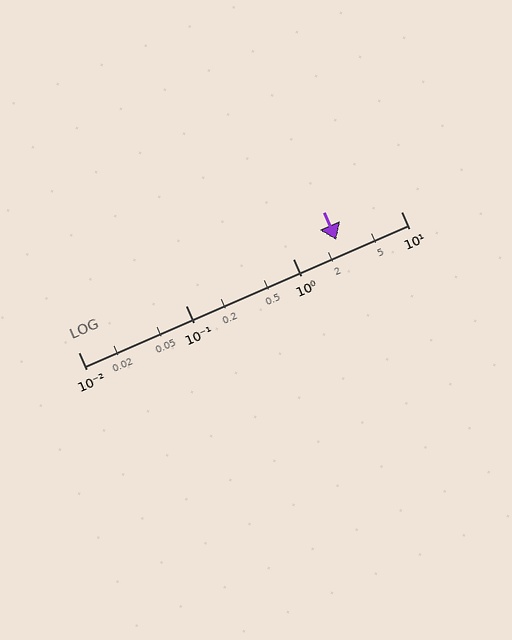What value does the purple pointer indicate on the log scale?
The pointer indicates approximately 2.5.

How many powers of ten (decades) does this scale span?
The scale spans 3 decades, from 0.01 to 10.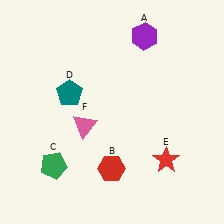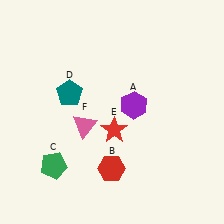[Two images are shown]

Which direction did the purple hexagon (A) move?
The purple hexagon (A) moved down.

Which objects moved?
The objects that moved are: the purple hexagon (A), the red star (E).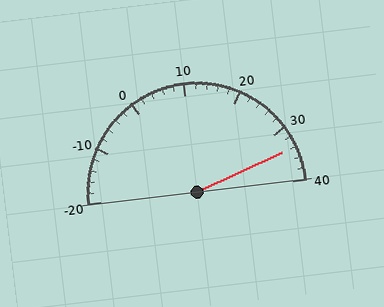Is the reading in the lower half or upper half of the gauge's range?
The reading is in the upper half of the range (-20 to 40).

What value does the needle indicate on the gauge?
The needle indicates approximately 34.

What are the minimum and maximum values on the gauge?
The gauge ranges from -20 to 40.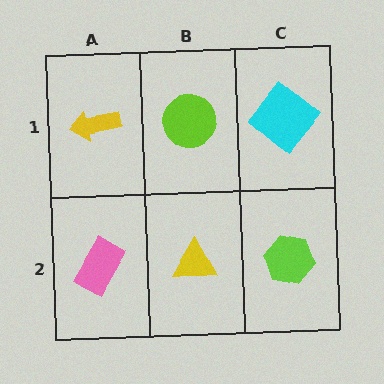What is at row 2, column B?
A yellow triangle.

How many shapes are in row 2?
3 shapes.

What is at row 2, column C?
A lime hexagon.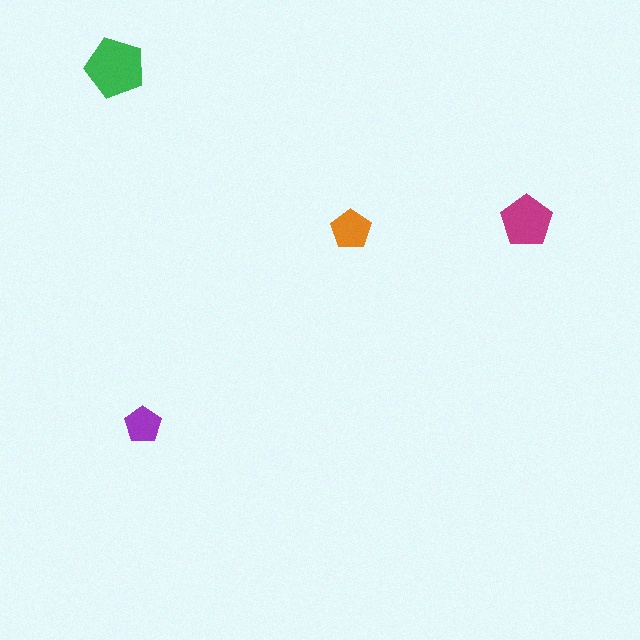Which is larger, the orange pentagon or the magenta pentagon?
The magenta one.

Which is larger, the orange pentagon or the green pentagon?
The green one.